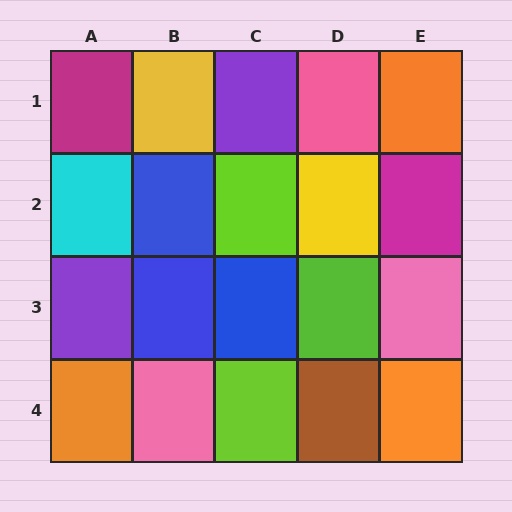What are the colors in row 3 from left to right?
Purple, blue, blue, lime, pink.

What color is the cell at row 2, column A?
Cyan.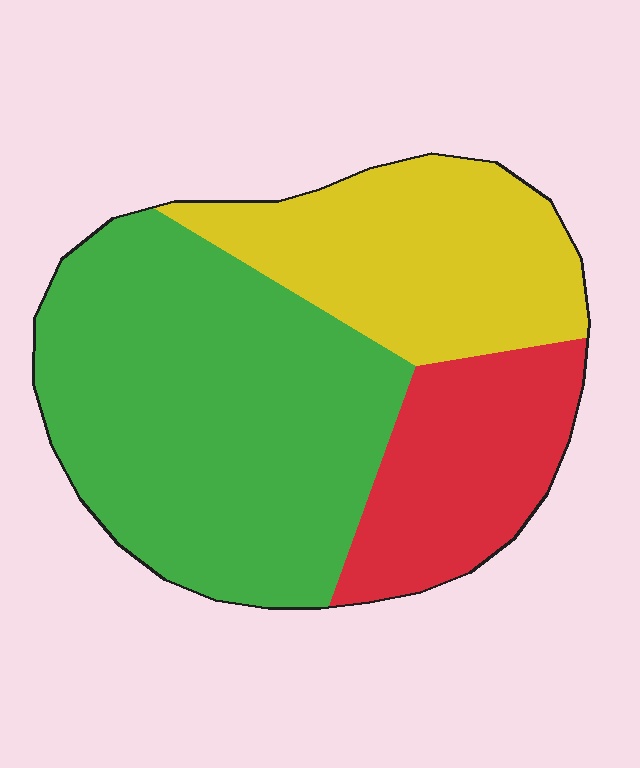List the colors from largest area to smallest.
From largest to smallest: green, yellow, red.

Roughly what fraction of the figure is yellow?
Yellow covers 28% of the figure.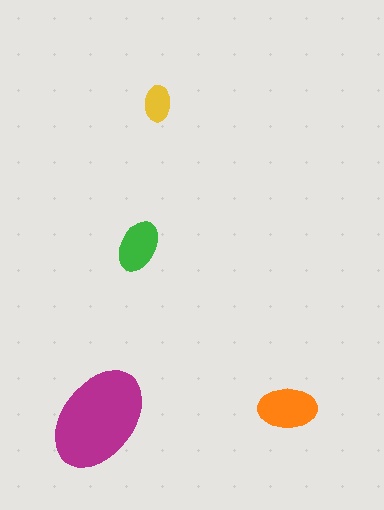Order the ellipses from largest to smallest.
the magenta one, the orange one, the green one, the yellow one.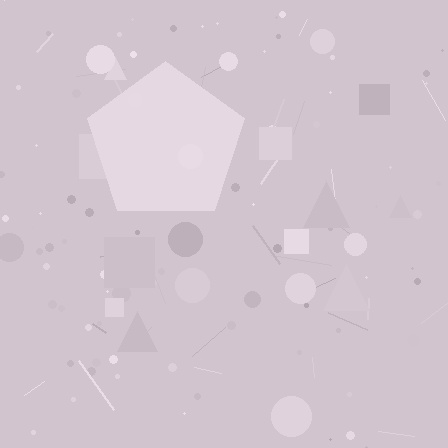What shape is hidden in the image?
A pentagon is hidden in the image.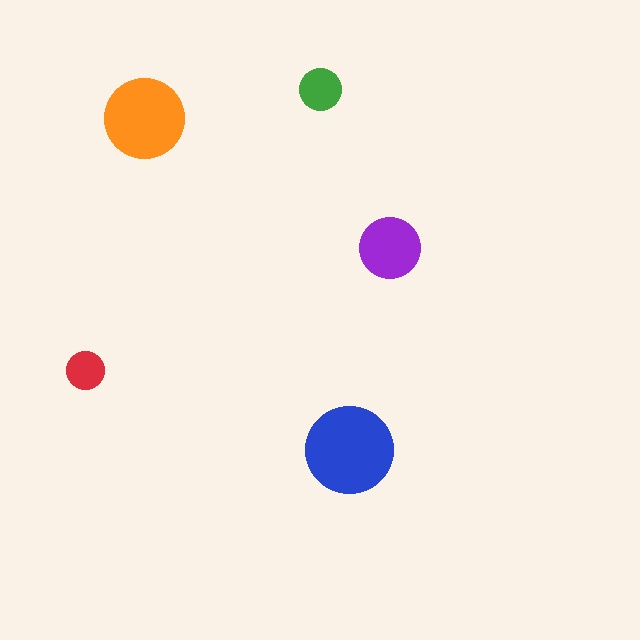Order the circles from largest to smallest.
the blue one, the orange one, the purple one, the green one, the red one.